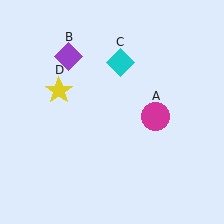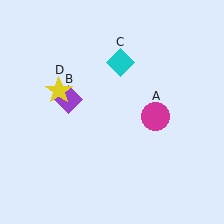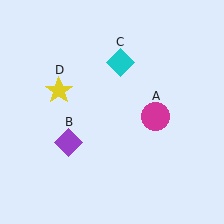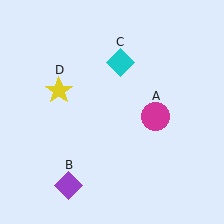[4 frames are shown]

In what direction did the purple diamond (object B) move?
The purple diamond (object B) moved down.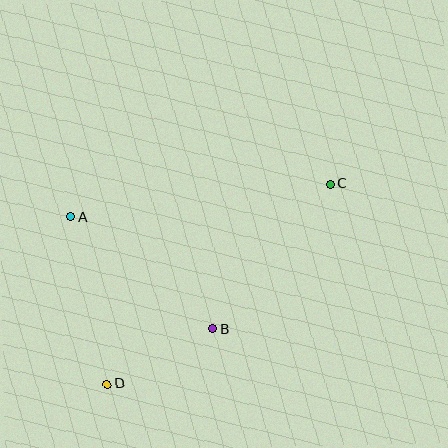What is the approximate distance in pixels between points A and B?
The distance between A and B is approximately 181 pixels.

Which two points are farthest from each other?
Points C and D are farthest from each other.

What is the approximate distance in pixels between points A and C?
The distance between A and C is approximately 262 pixels.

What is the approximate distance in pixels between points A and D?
The distance between A and D is approximately 171 pixels.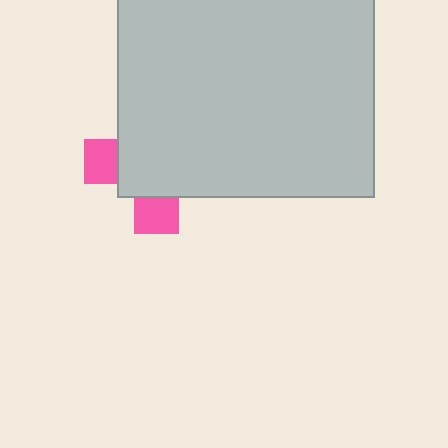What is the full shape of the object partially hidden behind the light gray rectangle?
The partially hidden object is a pink cross.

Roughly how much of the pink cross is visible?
A small part of it is visible (roughly 29%).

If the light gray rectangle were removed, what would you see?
You would see the complete pink cross.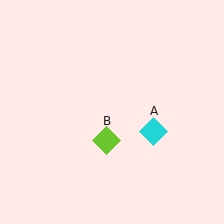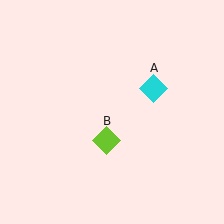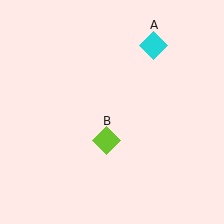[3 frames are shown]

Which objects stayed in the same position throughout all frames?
Lime diamond (object B) remained stationary.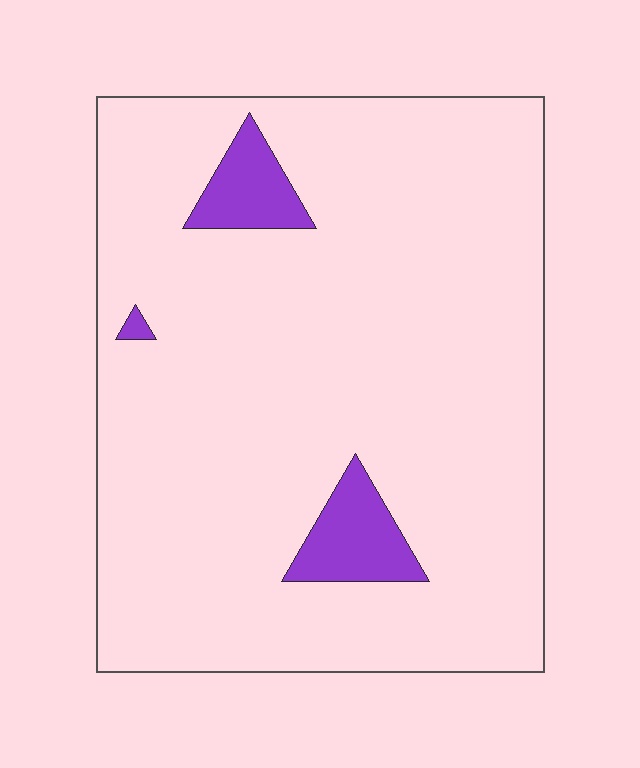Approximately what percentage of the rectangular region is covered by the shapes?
Approximately 5%.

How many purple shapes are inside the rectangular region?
3.